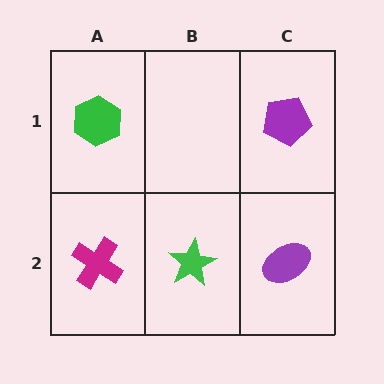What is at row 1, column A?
A green hexagon.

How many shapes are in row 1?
2 shapes.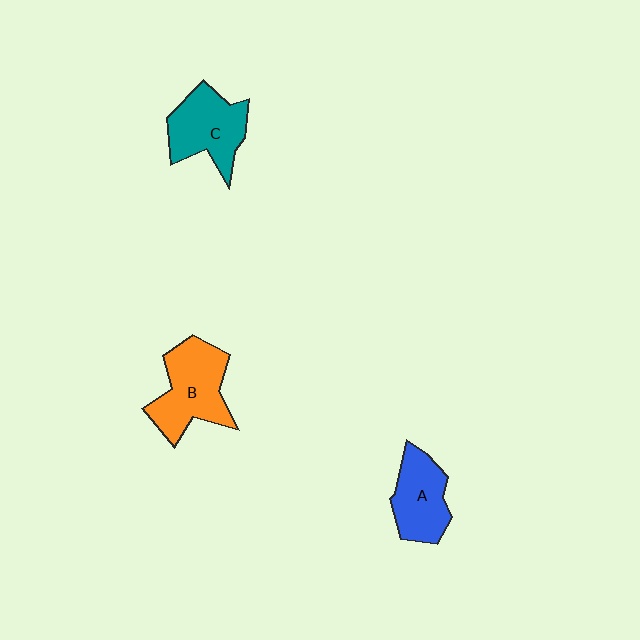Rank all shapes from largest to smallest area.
From largest to smallest: B (orange), C (teal), A (blue).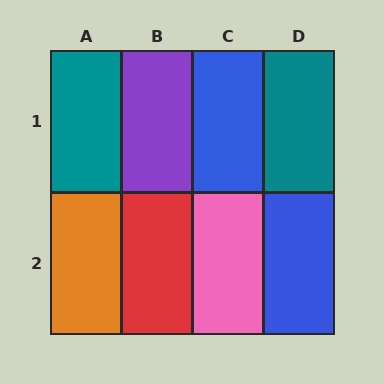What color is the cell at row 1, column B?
Purple.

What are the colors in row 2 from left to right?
Orange, red, pink, blue.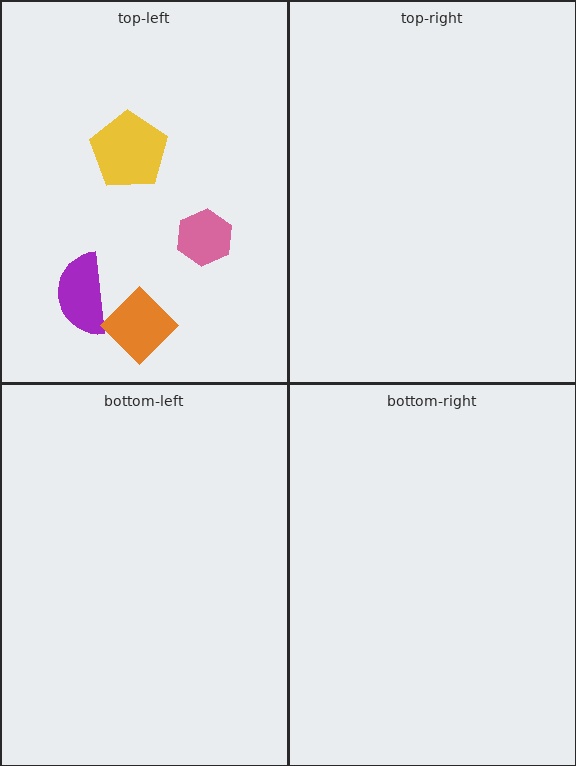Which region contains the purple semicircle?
The top-left region.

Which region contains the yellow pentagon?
The top-left region.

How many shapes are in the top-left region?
4.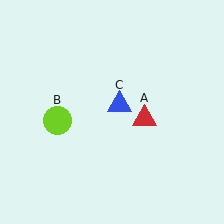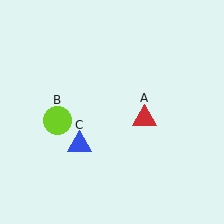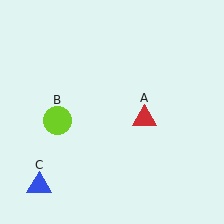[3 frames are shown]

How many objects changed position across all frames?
1 object changed position: blue triangle (object C).